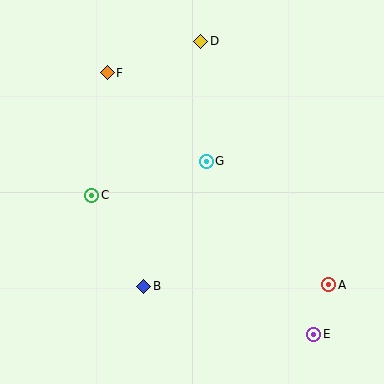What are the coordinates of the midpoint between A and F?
The midpoint between A and F is at (218, 179).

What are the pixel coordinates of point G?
Point G is at (206, 161).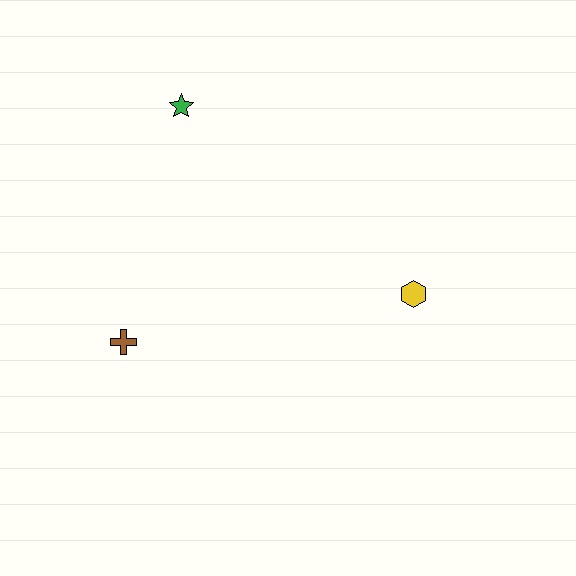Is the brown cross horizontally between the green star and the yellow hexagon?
No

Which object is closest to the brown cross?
The green star is closest to the brown cross.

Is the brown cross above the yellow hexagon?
No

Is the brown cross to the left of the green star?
Yes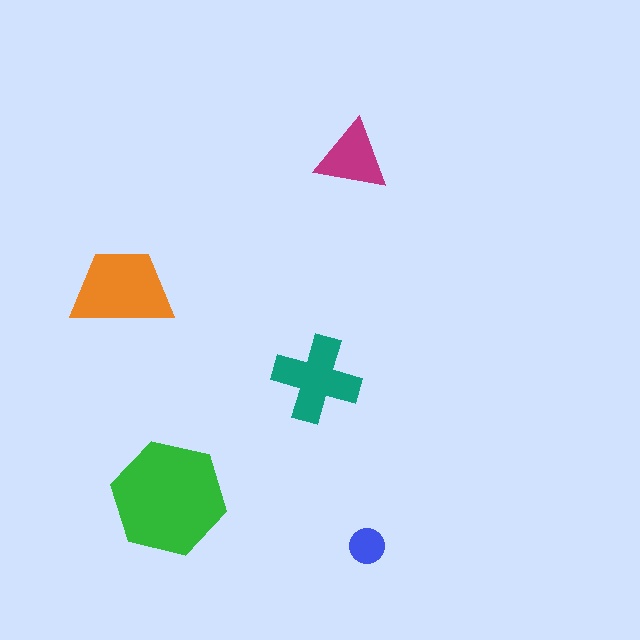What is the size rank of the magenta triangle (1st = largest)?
4th.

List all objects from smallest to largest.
The blue circle, the magenta triangle, the teal cross, the orange trapezoid, the green hexagon.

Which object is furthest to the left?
The orange trapezoid is leftmost.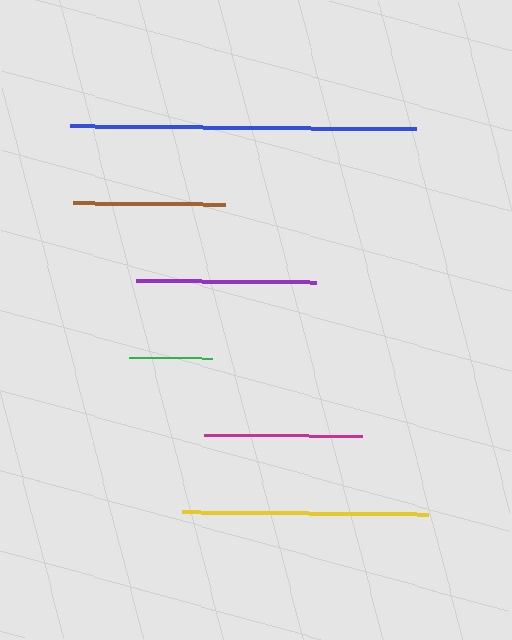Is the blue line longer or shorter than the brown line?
The blue line is longer than the brown line.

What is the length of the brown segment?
The brown segment is approximately 152 pixels long.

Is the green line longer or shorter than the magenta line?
The magenta line is longer than the green line.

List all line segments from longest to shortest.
From longest to shortest: blue, yellow, purple, magenta, brown, green.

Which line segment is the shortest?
The green line is the shortest at approximately 83 pixels.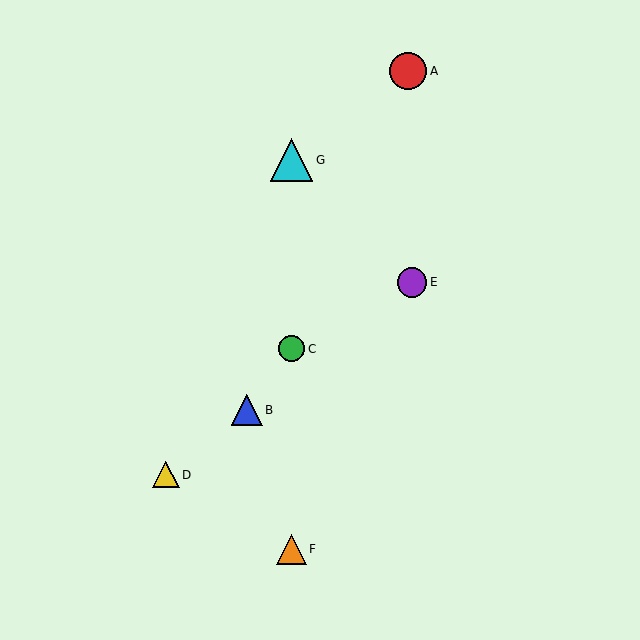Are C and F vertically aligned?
Yes, both are at x≈292.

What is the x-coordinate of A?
Object A is at x≈408.